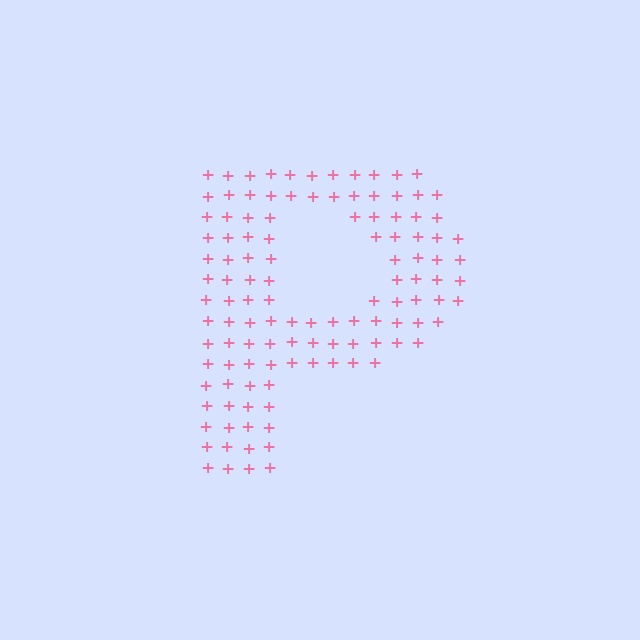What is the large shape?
The large shape is the letter P.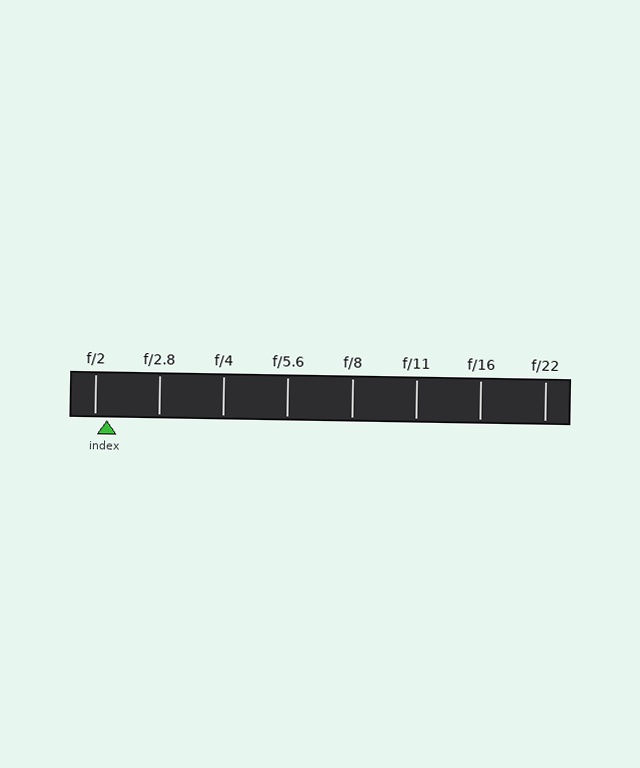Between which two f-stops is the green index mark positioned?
The index mark is between f/2 and f/2.8.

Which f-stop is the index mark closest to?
The index mark is closest to f/2.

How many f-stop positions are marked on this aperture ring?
There are 8 f-stop positions marked.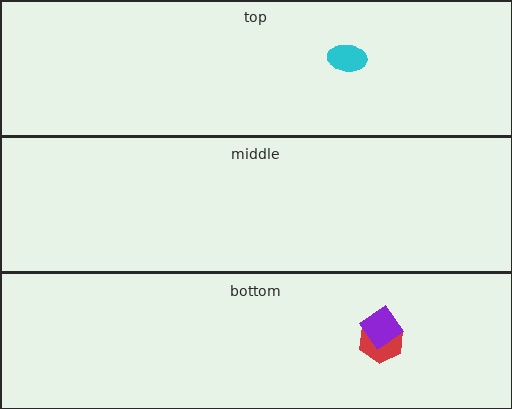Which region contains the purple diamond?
The bottom region.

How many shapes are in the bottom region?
2.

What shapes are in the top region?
The cyan ellipse.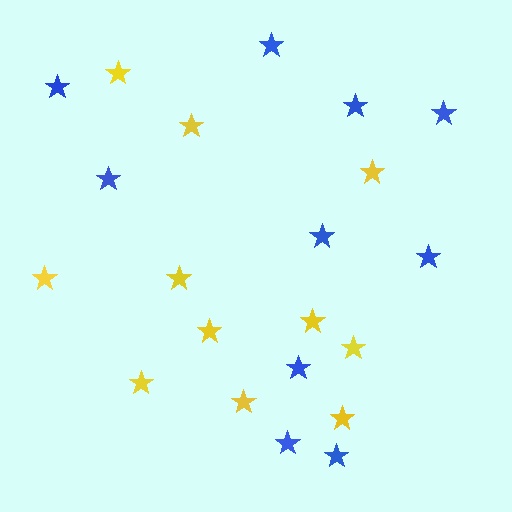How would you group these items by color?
There are 2 groups: one group of blue stars (10) and one group of yellow stars (11).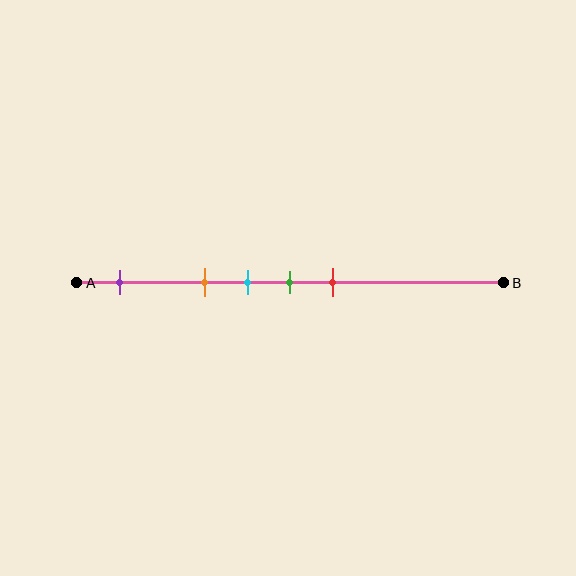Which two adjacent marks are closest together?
The cyan and green marks are the closest adjacent pair.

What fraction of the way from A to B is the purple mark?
The purple mark is approximately 10% (0.1) of the way from A to B.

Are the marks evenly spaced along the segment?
No, the marks are not evenly spaced.